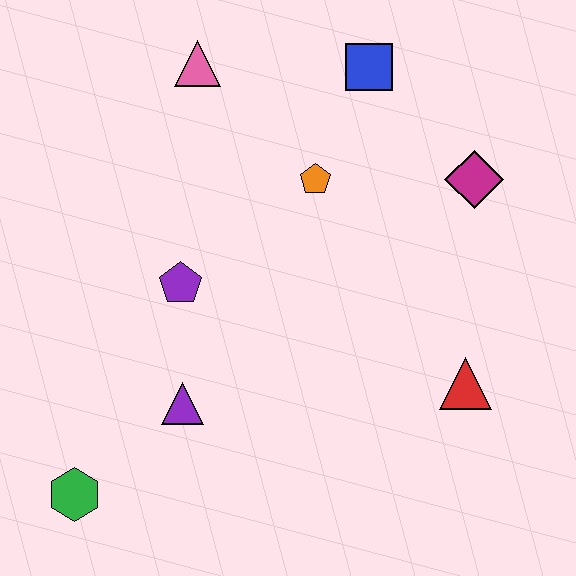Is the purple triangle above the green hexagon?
Yes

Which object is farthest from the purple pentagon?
The magenta diamond is farthest from the purple pentagon.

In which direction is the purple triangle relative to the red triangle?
The purple triangle is to the left of the red triangle.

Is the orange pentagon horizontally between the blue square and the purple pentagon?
Yes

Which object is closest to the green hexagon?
The purple triangle is closest to the green hexagon.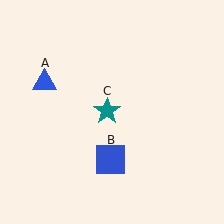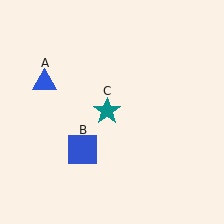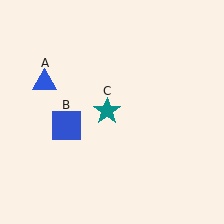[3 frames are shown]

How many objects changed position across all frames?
1 object changed position: blue square (object B).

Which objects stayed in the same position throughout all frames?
Blue triangle (object A) and teal star (object C) remained stationary.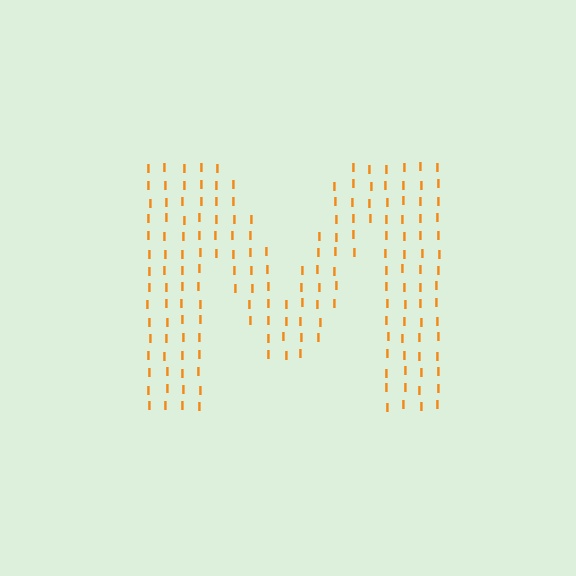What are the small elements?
The small elements are letter I's.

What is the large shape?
The large shape is the letter M.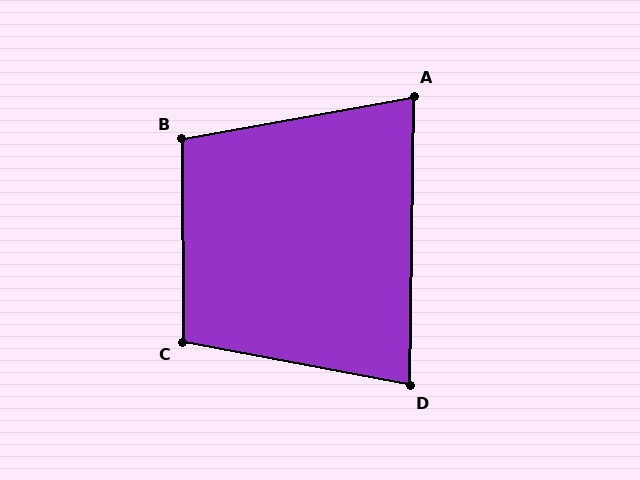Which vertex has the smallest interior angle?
A, at approximately 79 degrees.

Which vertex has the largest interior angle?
C, at approximately 101 degrees.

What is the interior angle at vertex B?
Approximately 100 degrees (obtuse).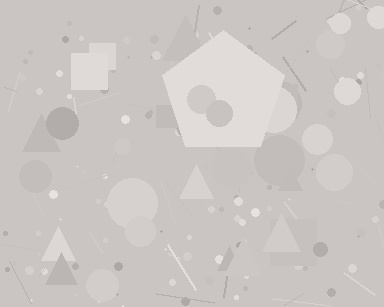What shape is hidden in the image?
A pentagon is hidden in the image.